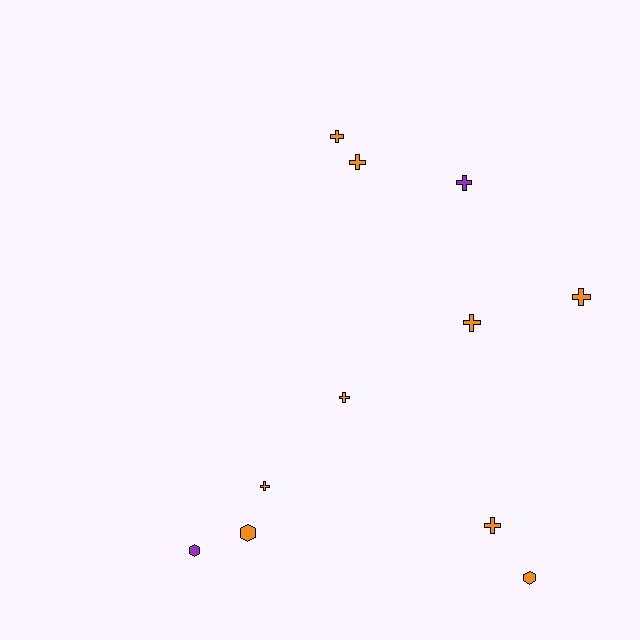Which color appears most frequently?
Orange, with 9 objects.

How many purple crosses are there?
There is 1 purple cross.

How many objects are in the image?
There are 11 objects.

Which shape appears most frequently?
Cross, with 8 objects.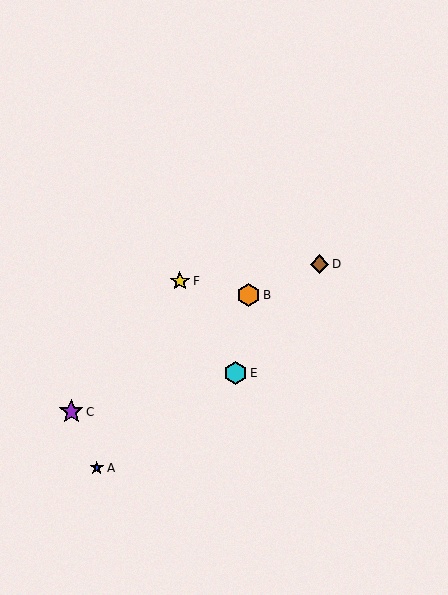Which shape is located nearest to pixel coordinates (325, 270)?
The brown diamond (labeled D) at (320, 264) is nearest to that location.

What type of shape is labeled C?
Shape C is a purple star.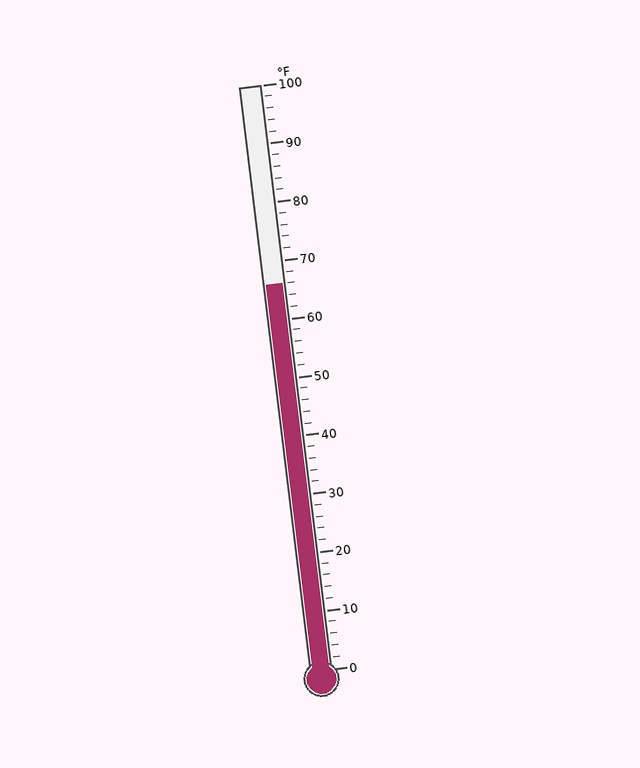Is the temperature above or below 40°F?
The temperature is above 40°F.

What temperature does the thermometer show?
The thermometer shows approximately 66°F.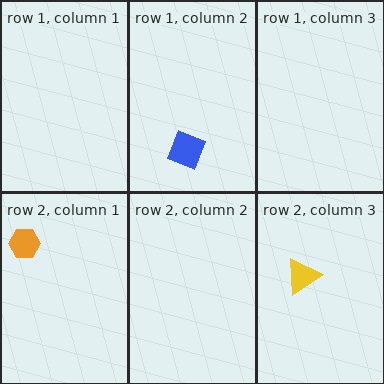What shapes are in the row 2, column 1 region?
The orange hexagon.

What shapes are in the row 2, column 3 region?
The yellow triangle.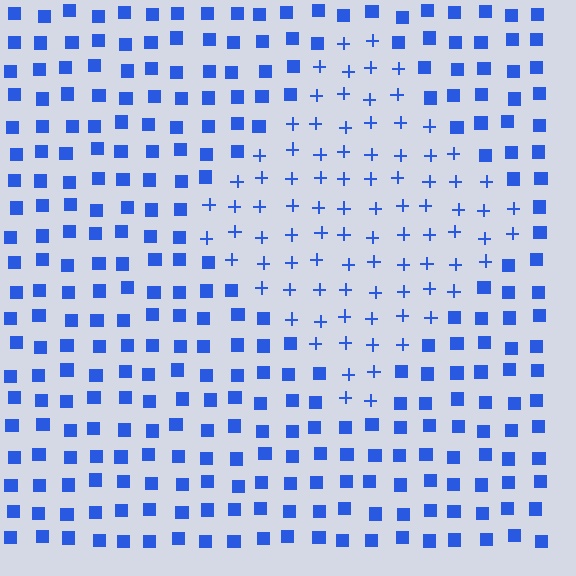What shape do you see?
I see a diamond.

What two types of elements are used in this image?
The image uses plus signs inside the diamond region and squares outside it.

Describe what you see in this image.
The image is filled with small blue elements arranged in a uniform grid. A diamond-shaped region contains plus signs, while the surrounding area contains squares. The boundary is defined purely by the change in element shape.